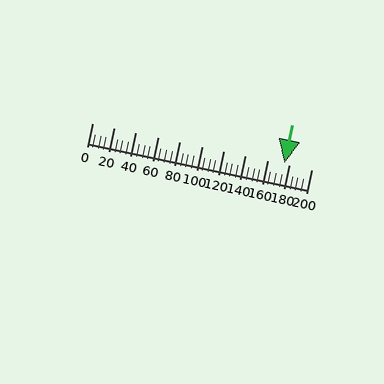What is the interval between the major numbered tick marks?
The major tick marks are spaced 20 units apart.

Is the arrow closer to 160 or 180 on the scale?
The arrow is closer to 180.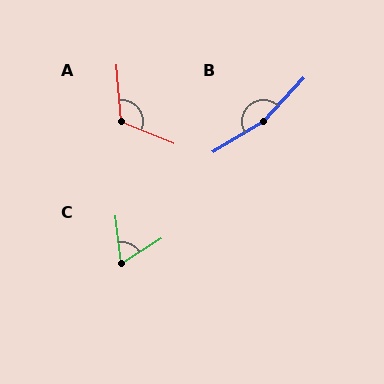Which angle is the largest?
B, at approximately 165 degrees.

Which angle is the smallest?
C, at approximately 65 degrees.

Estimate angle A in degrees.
Approximately 116 degrees.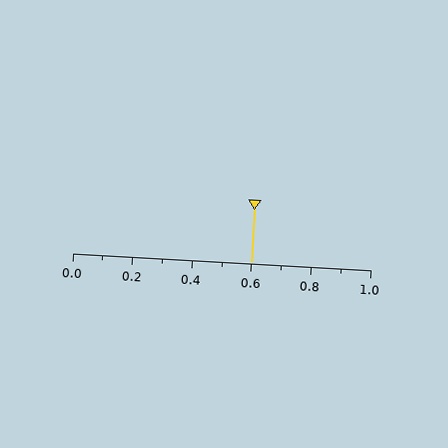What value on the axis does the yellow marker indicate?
The marker indicates approximately 0.6.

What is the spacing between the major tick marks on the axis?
The major ticks are spaced 0.2 apart.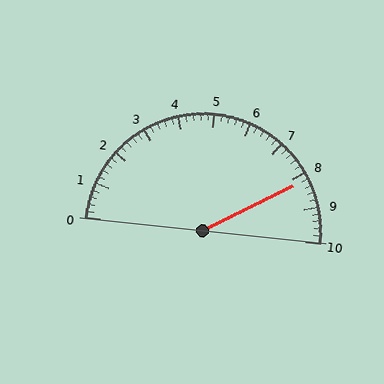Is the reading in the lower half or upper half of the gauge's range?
The reading is in the upper half of the range (0 to 10).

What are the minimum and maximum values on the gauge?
The gauge ranges from 0 to 10.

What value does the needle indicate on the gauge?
The needle indicates approximately 8.2.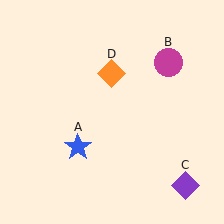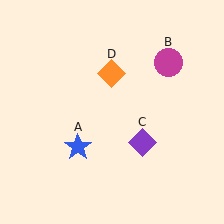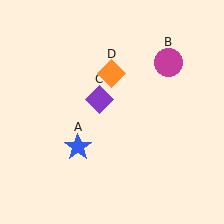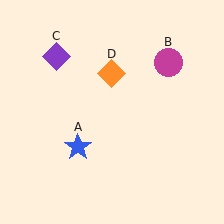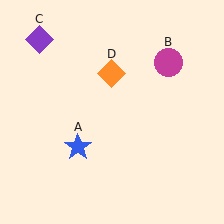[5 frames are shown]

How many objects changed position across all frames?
1 object changed position: purple diamond (object C).